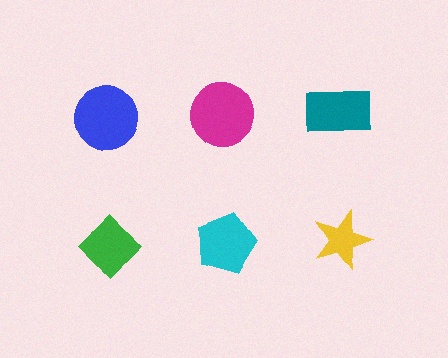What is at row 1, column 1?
A blue circle.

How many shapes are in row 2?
3 shapes.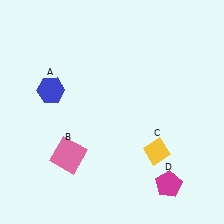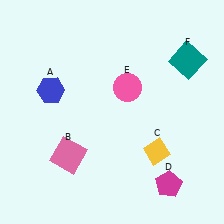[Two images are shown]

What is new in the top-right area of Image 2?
A pink circle (E) was added in the top-right area of Image 2.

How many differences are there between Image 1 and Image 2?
There are 2 differences between the two images.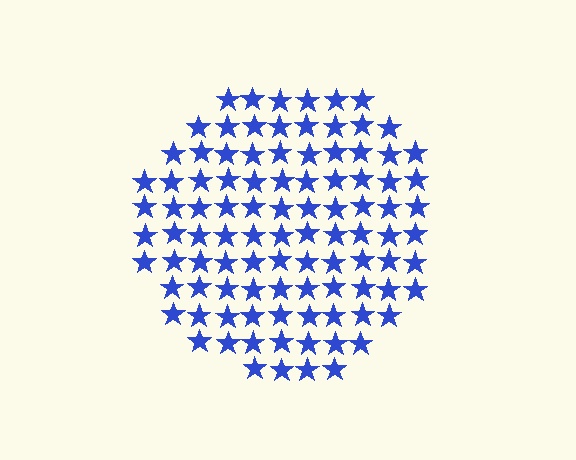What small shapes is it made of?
It is made of small stars.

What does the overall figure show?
The overall figure shows a circle.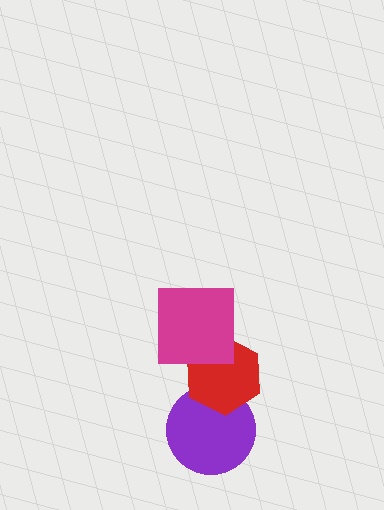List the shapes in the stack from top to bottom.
From top to bottom: the magenta square, the red hexagon, the purple circle.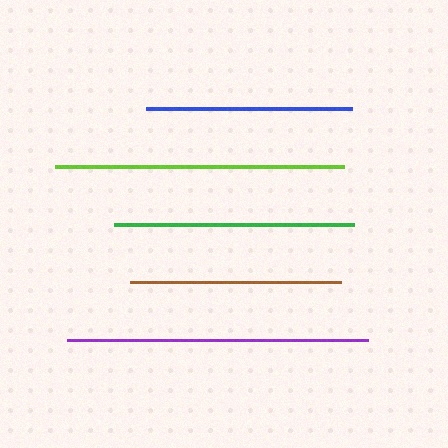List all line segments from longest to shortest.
From longest to shortest: purple, lime, green, brown, blue.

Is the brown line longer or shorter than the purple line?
The purple line is longer than the brown line.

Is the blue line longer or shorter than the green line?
The green line is longer than the blue line.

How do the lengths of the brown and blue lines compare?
The brown and blue lines are approximately the same length.